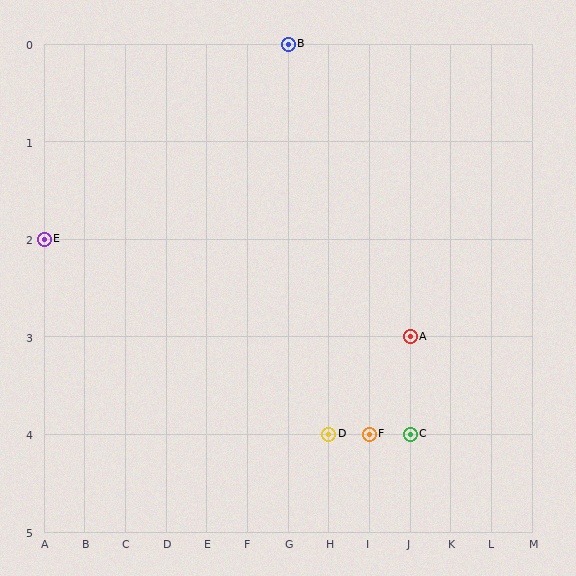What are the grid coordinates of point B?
Point B is at grid coordinates (G, 0).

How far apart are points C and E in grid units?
Points C and E are 9 columns and 2 rows apart (about 9.2 grid units diagonally).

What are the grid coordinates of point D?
Point D is at grid coordinates (H, 4).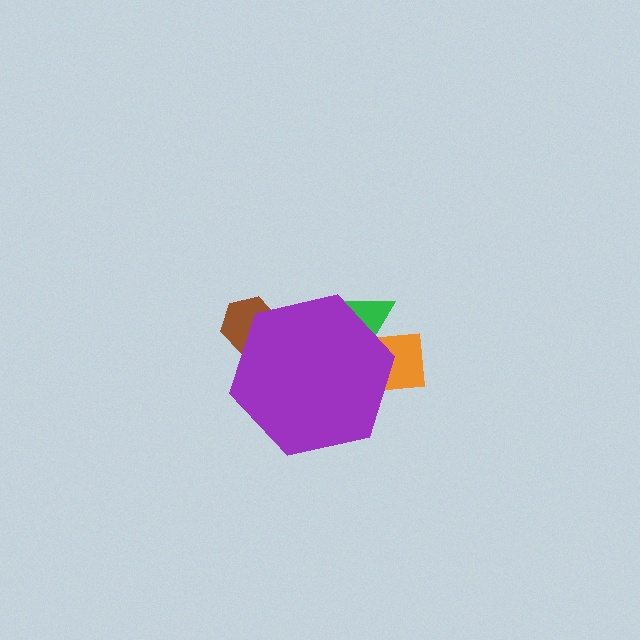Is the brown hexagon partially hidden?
Yes, the brown hexagon is partially hidden behind the purple hexagon.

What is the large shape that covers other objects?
A purple hexagon.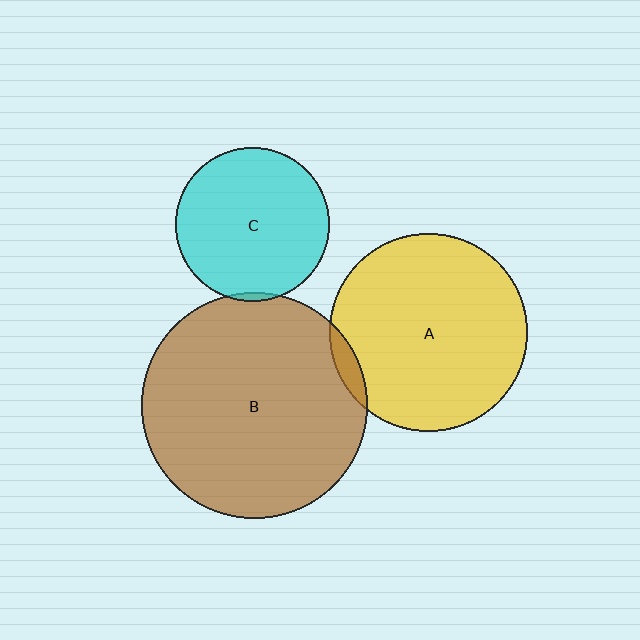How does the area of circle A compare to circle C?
Approximately 1.7 times.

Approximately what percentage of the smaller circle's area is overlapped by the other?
Approximately 5%.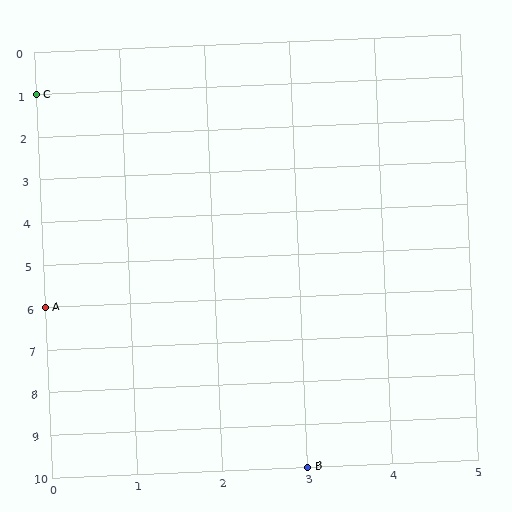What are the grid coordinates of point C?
Point C is at grid coordinates (0, 1).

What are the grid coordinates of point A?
Point A is at grid coordinates (0, 6).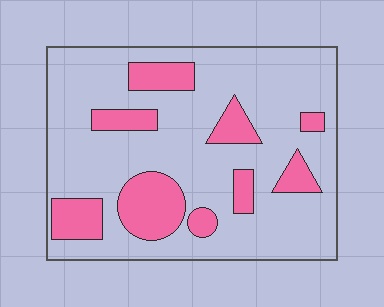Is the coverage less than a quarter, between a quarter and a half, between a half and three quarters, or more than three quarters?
Less than a quarter.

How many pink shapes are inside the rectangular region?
9.